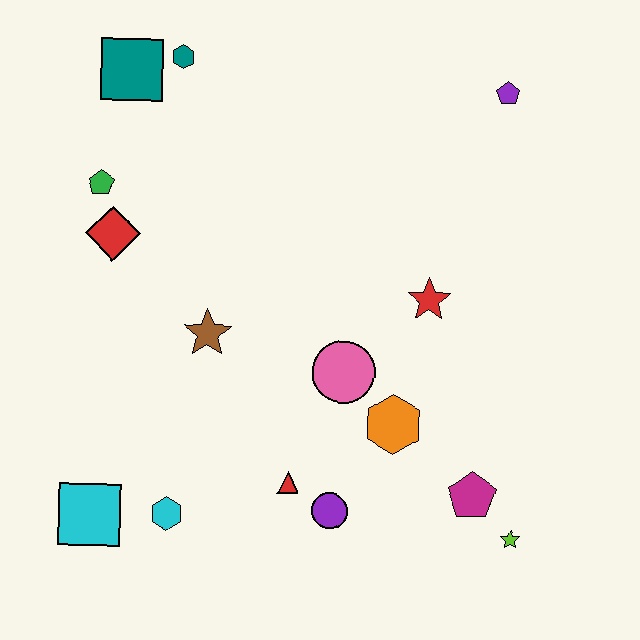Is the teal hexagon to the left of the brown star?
Yes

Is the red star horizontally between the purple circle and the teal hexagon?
No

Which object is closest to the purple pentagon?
The red star is closest to the purple pentagon.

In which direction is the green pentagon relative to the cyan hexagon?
The green pentagon is above the cyan hexagon.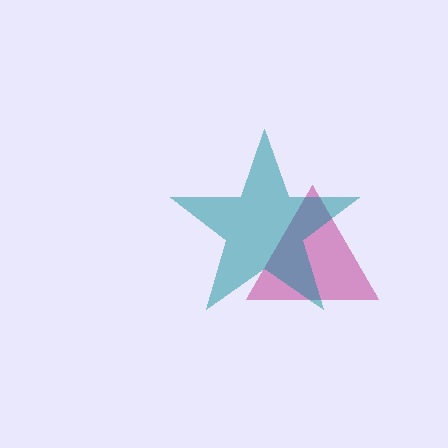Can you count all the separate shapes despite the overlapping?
Yes, there are 2 separate shapes.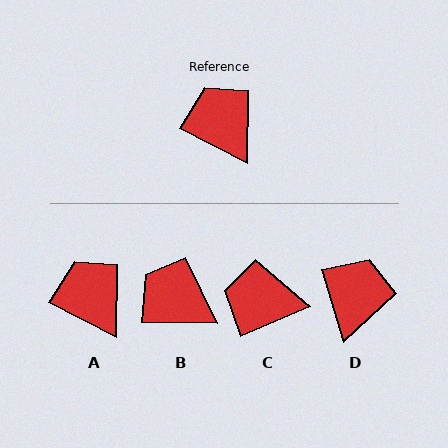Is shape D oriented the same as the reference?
No, it is off by about 46 degrees.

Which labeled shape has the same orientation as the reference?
A.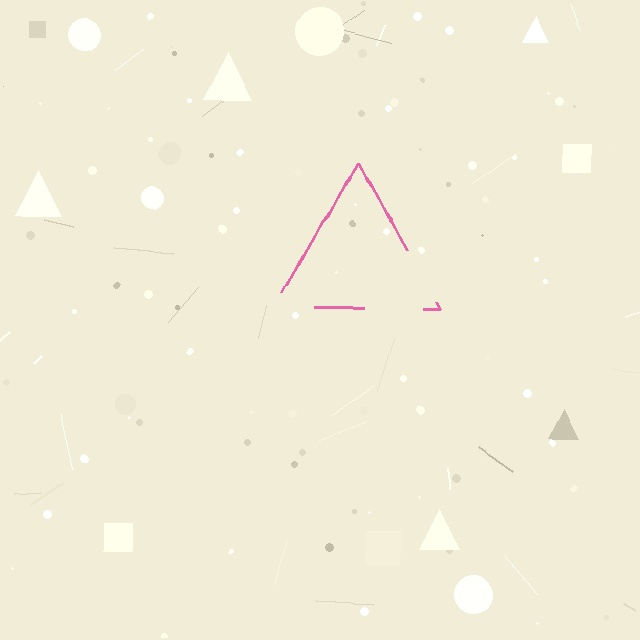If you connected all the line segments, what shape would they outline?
They would outline a triangle.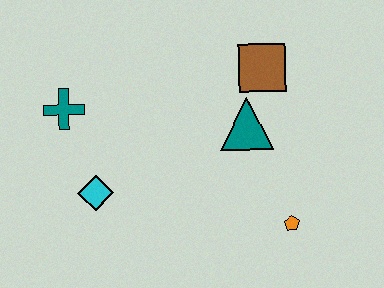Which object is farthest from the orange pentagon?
The teal cross is farthest from the orange pentagon.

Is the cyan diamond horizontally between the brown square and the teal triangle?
No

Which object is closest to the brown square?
The teal triangle is closest to the brown square.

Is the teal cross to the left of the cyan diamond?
Yes